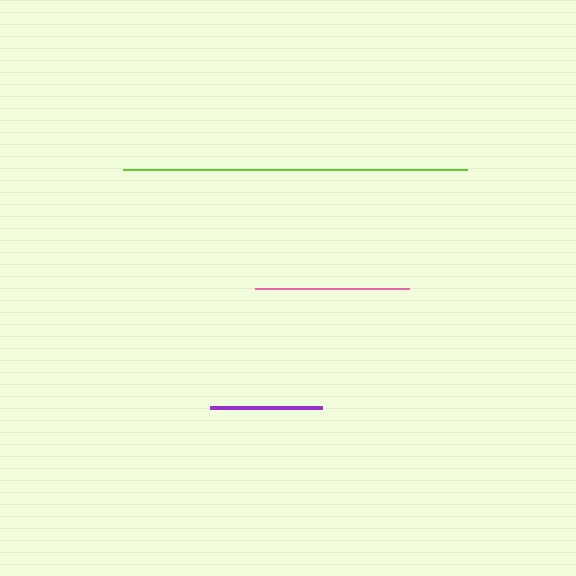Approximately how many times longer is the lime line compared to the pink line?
The lime line is approximately 2.2 times the length of the pink line.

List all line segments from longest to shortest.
From longest to shortest: lime, pink, purple.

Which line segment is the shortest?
The purple line is the shortest at approximately 111 pixels.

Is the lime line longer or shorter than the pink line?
The lime line is longer than the pink line.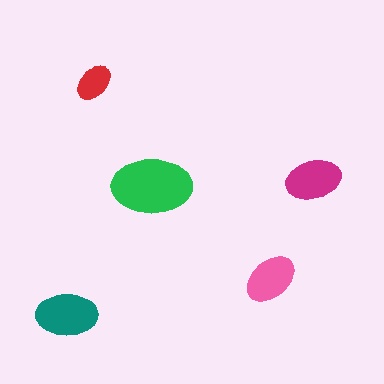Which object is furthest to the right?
The magenta ellipse is rightmost.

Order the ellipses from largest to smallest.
the green one, the teal one, the magenta one, the pink one, the red one.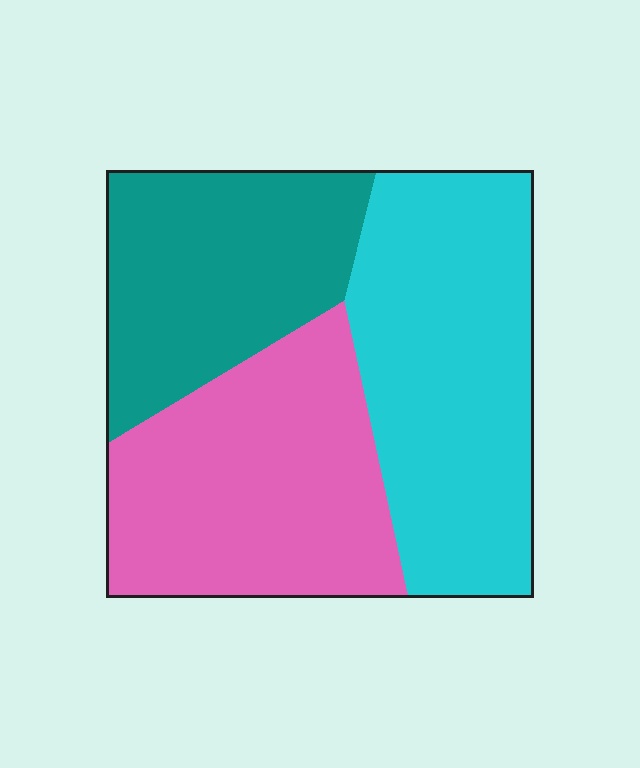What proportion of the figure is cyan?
Cyan covers about 40% of the figure.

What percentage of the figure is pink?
Pink covers 35% of the figure.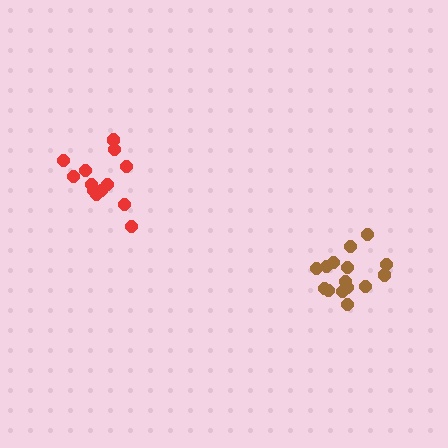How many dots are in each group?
Group 1: 15 dots, Group 2: 13 dots (28 total).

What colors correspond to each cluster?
The clusters are colored: brown, red.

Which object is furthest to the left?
The red cluster is leftmost.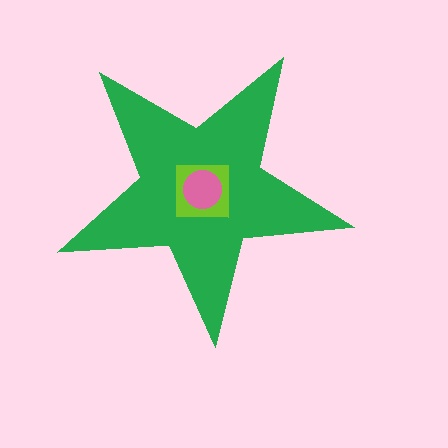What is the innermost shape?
The pink circle.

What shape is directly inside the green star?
The lime square.